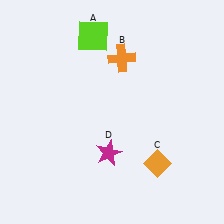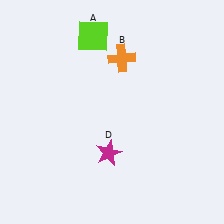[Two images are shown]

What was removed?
The orange diamond (C) was removed in Image 2.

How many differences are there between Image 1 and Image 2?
There is 1 difference between the two images.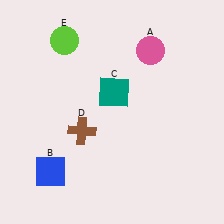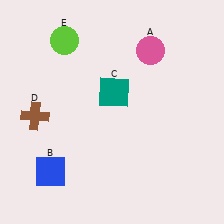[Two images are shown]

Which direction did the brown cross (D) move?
The brown cross (D) moved left.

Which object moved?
The brown cross (D) moved left.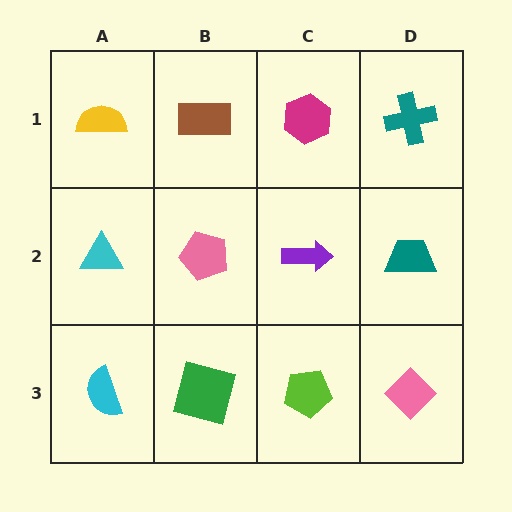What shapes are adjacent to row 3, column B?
A pink pentagon (row 2, column B), a cyan semicircle (row 3, column A), a lime pentagon (row 3, column C).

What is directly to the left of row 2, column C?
A pink pentagon.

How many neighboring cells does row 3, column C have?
3.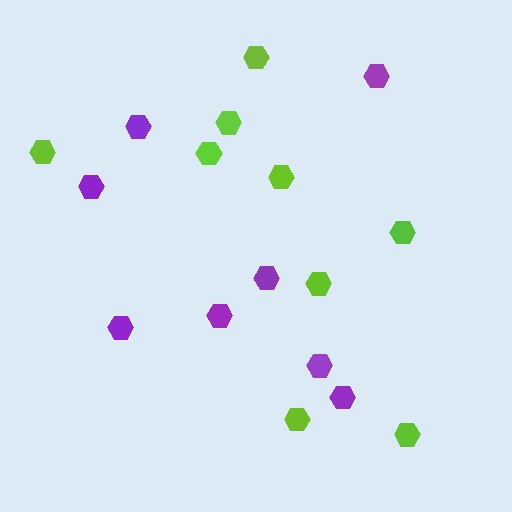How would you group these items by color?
There are 2 groups: one group of purple hexagons (8) and one group of lime hexagons (9).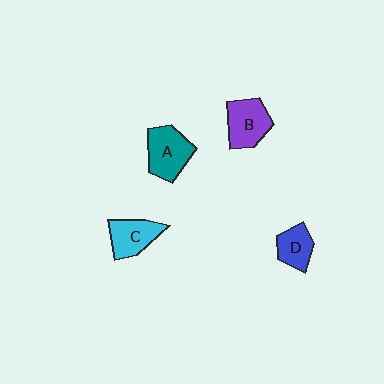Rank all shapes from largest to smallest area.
From largest to smallest: A (teal), B (purple), C (cyan), D (blue).